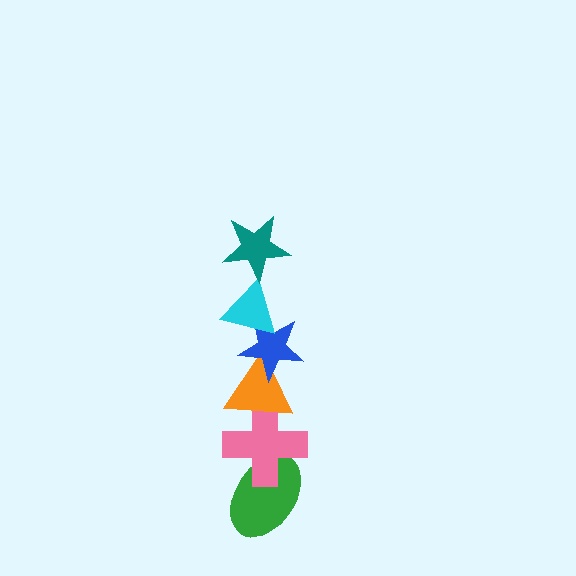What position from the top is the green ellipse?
The green ellipse is 6th from the top.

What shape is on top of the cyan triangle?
The teal star is on top of the cyan triangle.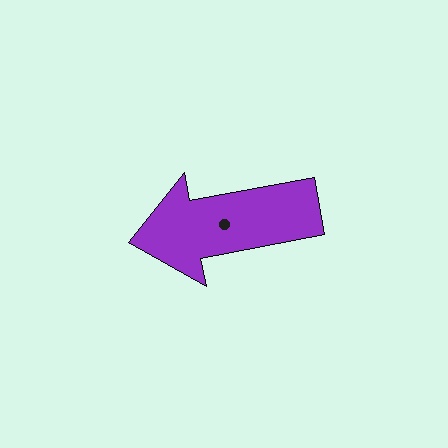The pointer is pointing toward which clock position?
Roughly 9 o'clock.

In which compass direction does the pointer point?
West.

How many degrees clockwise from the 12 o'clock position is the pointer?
Approximately 259 degrees.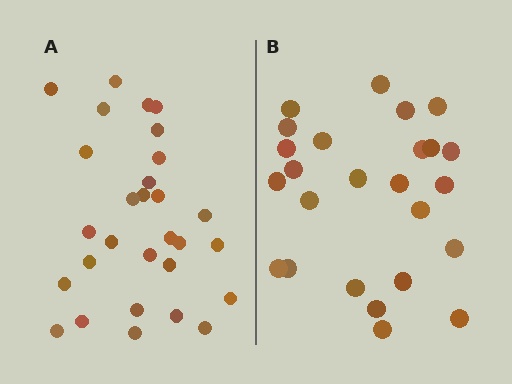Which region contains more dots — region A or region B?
Region A (the left region) has more dots.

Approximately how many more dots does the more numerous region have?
Region A has about 4 more dots than region B.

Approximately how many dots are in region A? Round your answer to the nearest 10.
About 30 dots. (The exact count is 29, which rounds to 30.)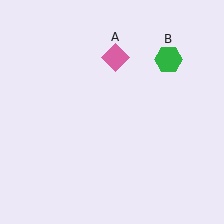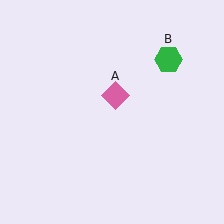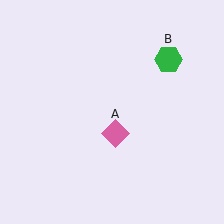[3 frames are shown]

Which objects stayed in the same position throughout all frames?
Green hexagon (object B) remained stationary.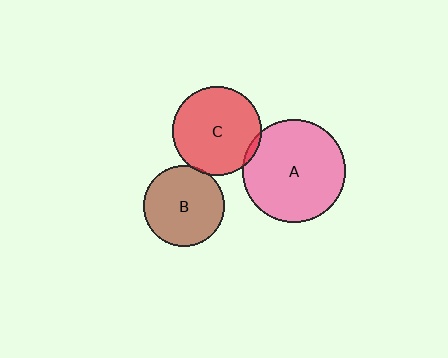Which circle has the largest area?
Circle A (pink).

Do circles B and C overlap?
Yes.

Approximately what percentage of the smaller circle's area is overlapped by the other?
Approximately 5%.